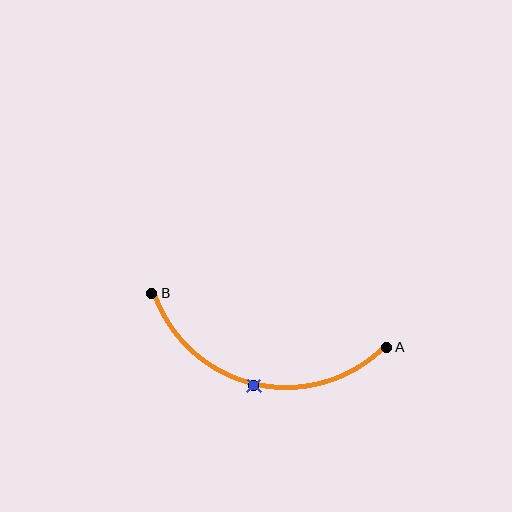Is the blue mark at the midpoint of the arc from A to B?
Yes. The blue mark lies on the arc at equal arc-length from both A and B — it is the arc midpoint.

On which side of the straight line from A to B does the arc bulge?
The arc bulges below the straight line connecting A and B.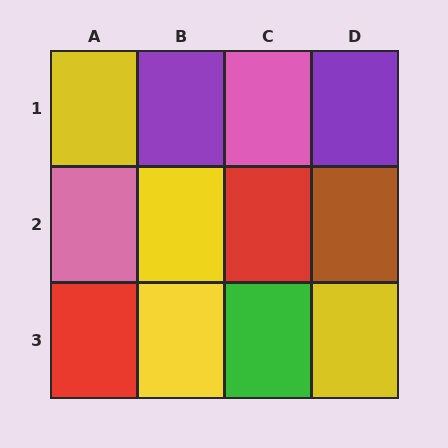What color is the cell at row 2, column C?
Red.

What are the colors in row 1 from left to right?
Yellow, purple, pink, purple.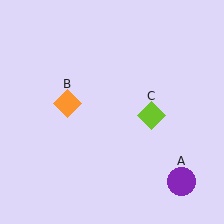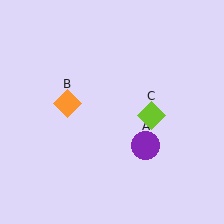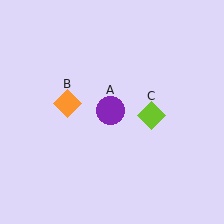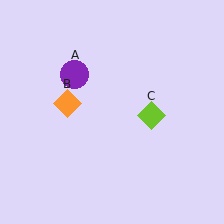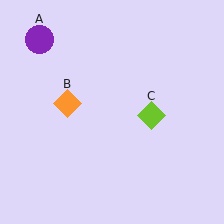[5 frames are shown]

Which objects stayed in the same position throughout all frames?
Orange diamond (object B) and lime diamond (object C) remained stationary.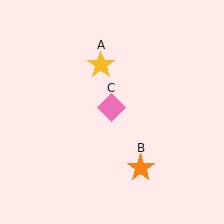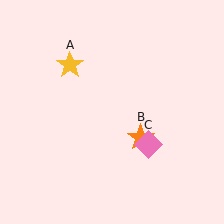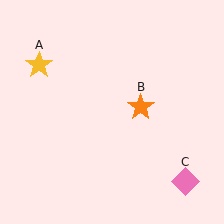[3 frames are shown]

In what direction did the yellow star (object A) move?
The yellow star (object A) moved left.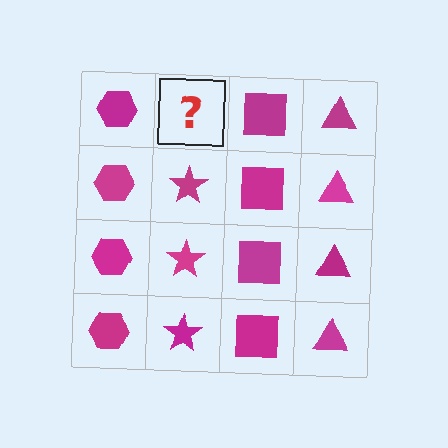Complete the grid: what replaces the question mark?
The question mark should be replaced with a magenta star.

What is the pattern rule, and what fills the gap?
The rule is that each column has a consistent shape. The gap should be filled with a magenta star.